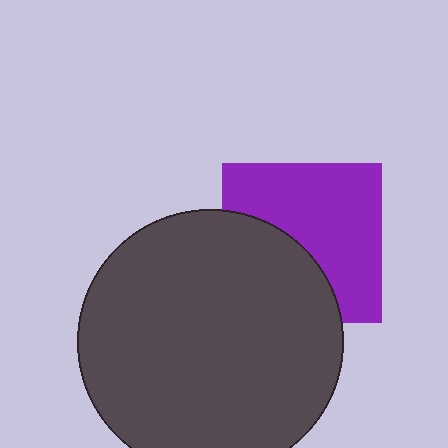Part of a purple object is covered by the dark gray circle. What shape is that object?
It is a square.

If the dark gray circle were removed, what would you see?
You would see the complete purple square.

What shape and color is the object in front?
The object in front is a dark gray circle.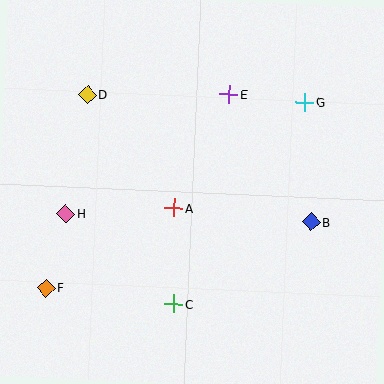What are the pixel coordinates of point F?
Point F is at (46, 288).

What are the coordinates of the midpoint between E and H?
The midpoint between E and H is at (147, 154).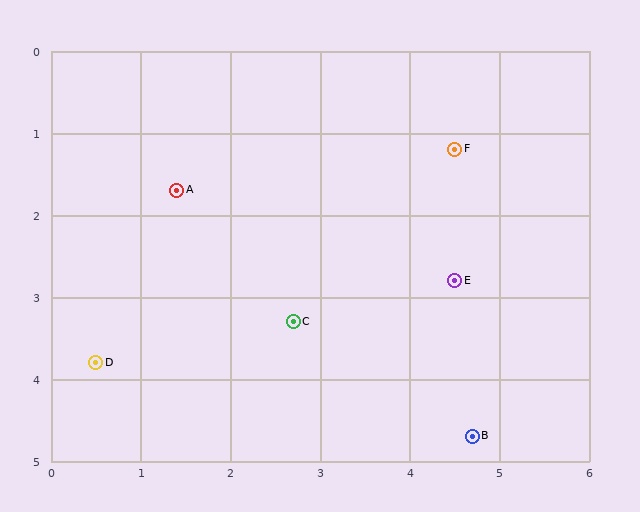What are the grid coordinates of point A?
Point A is at approximately (1.4, 1.7).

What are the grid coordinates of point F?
Point F is at approximately (4.5, 1.2).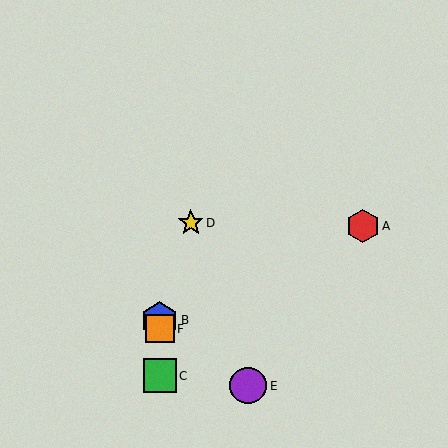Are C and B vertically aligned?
Yes, both are at x≈160.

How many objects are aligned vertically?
3 objects (B, C, F) are aligned vertically.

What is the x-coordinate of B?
Object B is at x≈160.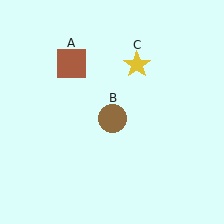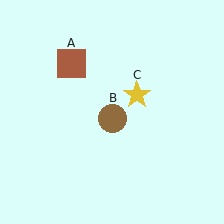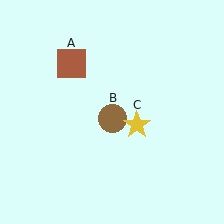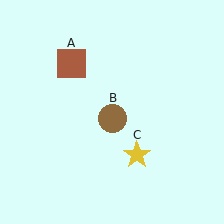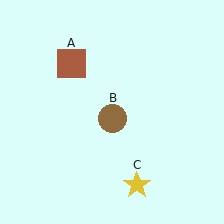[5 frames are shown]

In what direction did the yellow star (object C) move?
The yellow star (object C) moved down.